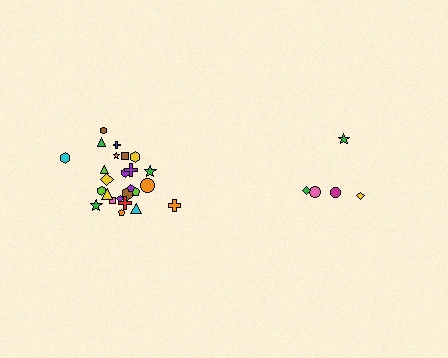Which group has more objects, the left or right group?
The left group.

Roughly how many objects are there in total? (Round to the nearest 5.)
Roughly 30 objects in total.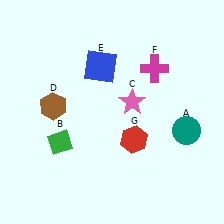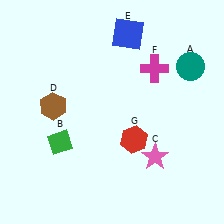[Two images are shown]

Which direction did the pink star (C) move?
The pink star (C) moved down.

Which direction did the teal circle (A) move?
The teal circle (A) moved up.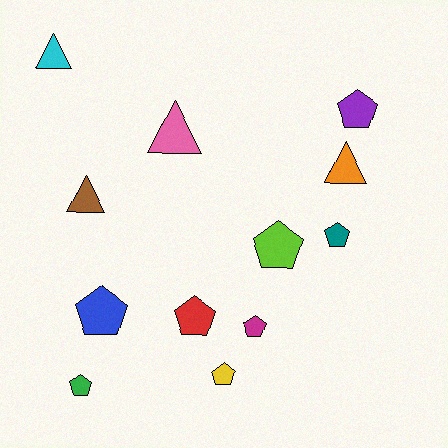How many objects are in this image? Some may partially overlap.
There are 12 objects.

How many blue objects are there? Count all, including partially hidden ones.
There is 1 blue object.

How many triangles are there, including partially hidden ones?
There are 4 triangles.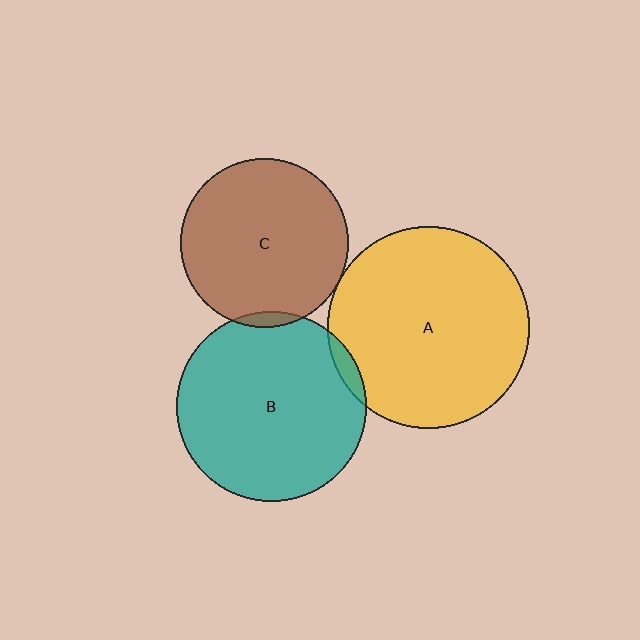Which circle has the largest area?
Circle A (yellow).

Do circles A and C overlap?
Yes.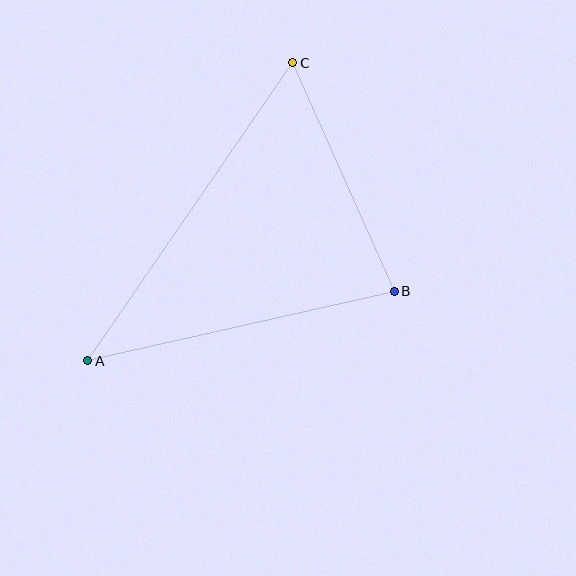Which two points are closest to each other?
Points B and C are closest to each other.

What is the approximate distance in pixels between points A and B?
The distance between A and B is approximately 314 pixels.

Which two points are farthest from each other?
Points A and C are farthest from each other.